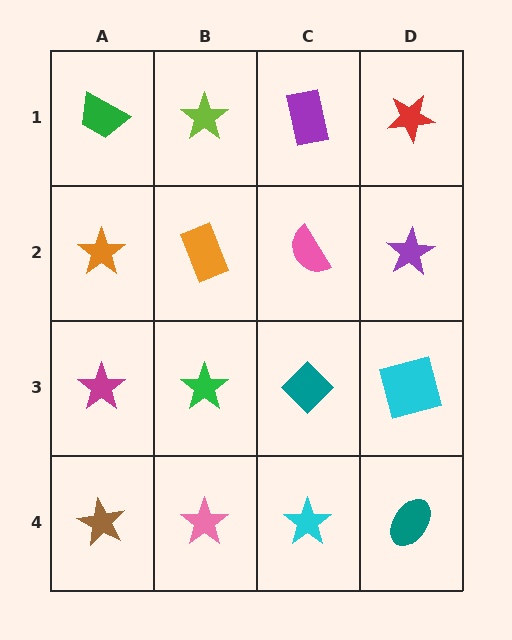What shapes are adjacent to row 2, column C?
A purple rectangle (row 1, column C), a teal diamond (row 3, column C), an orange rectangle (row 2, column B), a purple star (row 2, column D).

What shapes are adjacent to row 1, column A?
An orange star (row 2, column A), a lime star (row 1, column B).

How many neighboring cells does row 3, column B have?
4.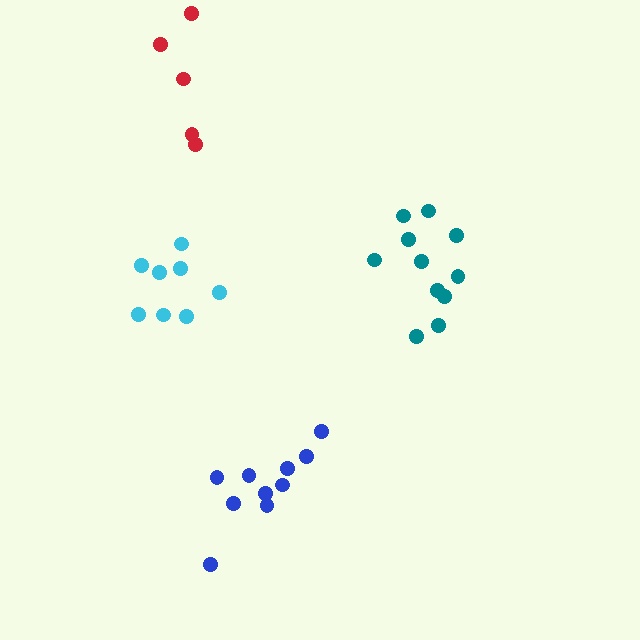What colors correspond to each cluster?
The clusters are colored: teal, red, blue, cyan.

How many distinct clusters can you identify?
There are 4 distinct clusters.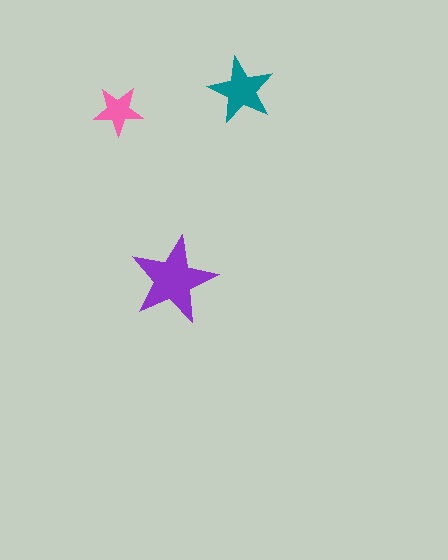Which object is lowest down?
The purple star is bottommost.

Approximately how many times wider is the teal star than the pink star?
About 1.5 times wider.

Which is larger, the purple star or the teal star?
The purple one.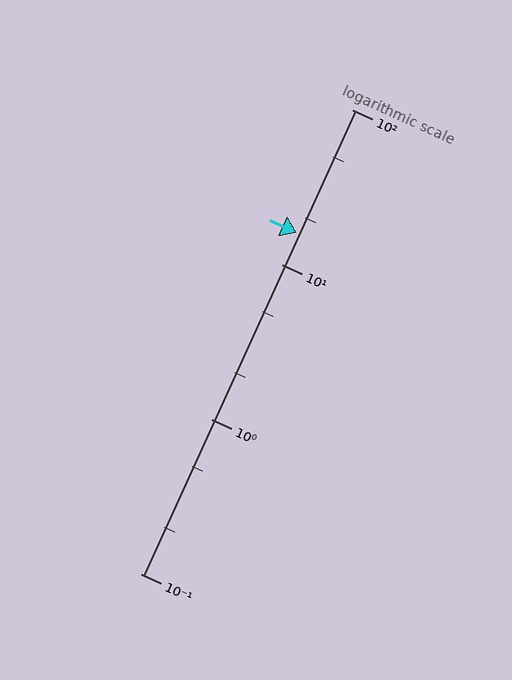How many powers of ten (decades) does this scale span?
The scale spans 3 decades, from 0.1 to 100.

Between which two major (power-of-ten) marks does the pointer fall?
The pointer is between 10 and 100.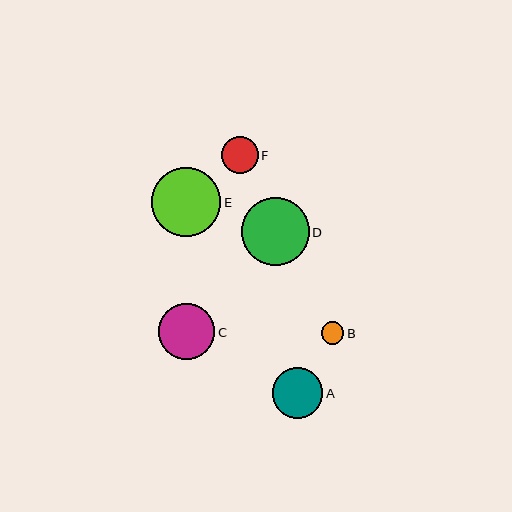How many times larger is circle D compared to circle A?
Circle D is approximately 1.3 times the size of circle A.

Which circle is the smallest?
Circle B is the smallest with a size of approximately 23 pixels.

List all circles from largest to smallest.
From largest to smallest: E, D, C, A, F, B.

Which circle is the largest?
Circle E is the largest with a size of approximately 69 pixels.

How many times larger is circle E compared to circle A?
Circle E is approximately 1.4 times the size of circle A.